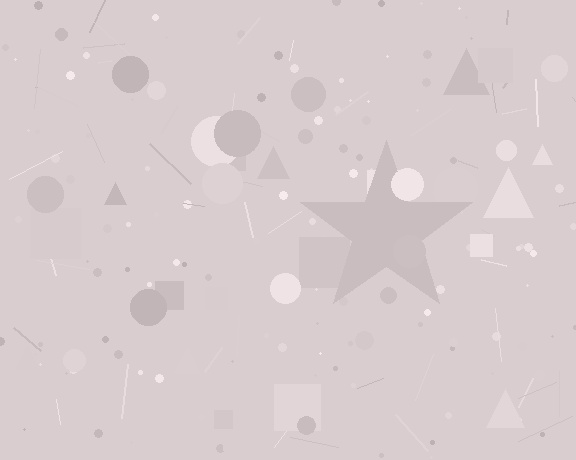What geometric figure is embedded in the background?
A star is embedded in the background.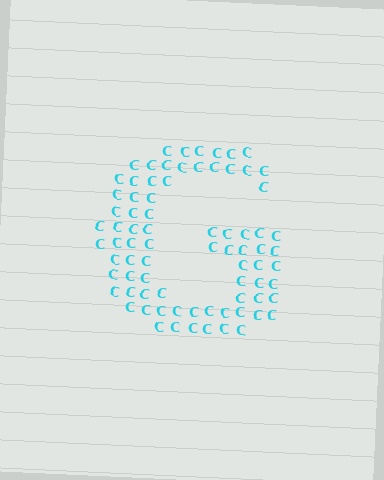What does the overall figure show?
The overall figure shows the letter G.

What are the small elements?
The small elements are letter C's.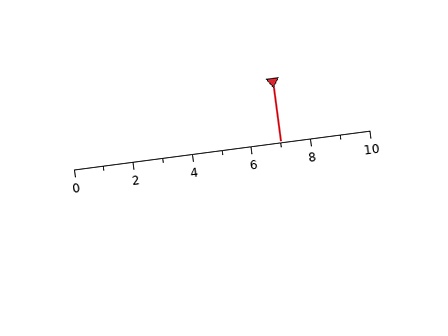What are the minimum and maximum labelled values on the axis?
The axis runs from 0 to 10.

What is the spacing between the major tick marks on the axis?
The major ticks are spaced 2 apart.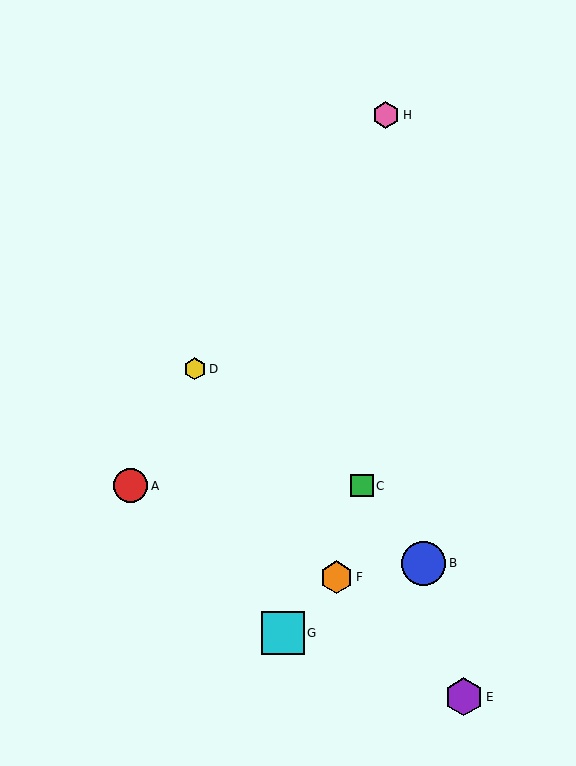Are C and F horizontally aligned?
No, C is at y≈486 and F is at y≈577.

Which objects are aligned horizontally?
Objects A, C are aligned horizontally.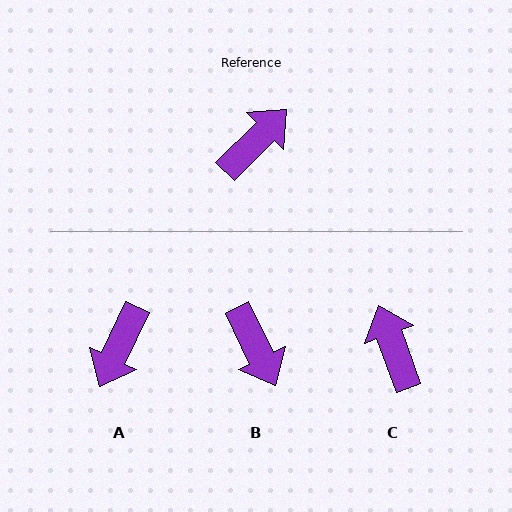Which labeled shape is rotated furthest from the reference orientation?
A, about 160 degrees away.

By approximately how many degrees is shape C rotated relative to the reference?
Approximately 65 degrees counter-clockwise.